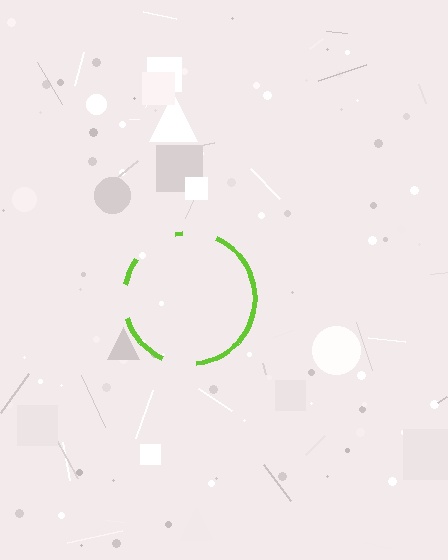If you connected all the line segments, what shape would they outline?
They would outline a circle.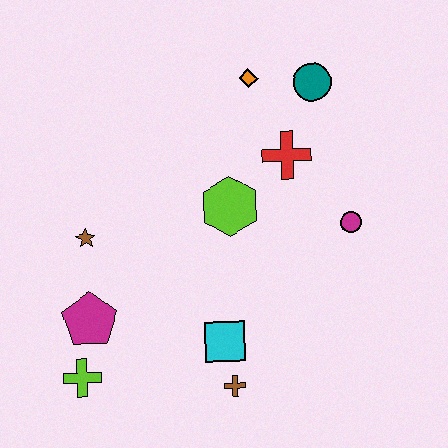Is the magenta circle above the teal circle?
No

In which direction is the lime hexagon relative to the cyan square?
The lime hexagon is above the cyan square.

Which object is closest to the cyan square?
The brown cross is closest to the cyan square.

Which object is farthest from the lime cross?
The teal circle is farthest from the lime cross.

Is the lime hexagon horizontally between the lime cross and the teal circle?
Yes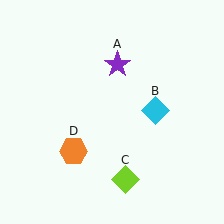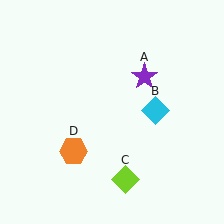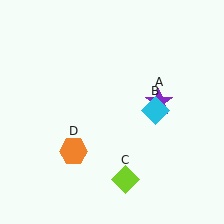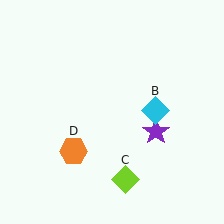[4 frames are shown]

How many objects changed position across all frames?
1 object changed position: purple star (object A).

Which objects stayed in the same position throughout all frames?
Cyan diamond (object B) and lime diamond (object C) and orange hexagon (object D) remained stationary.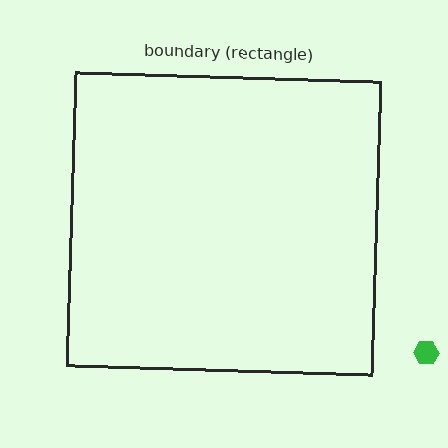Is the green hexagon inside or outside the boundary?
Outside.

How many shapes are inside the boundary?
0 inside, 1 outside.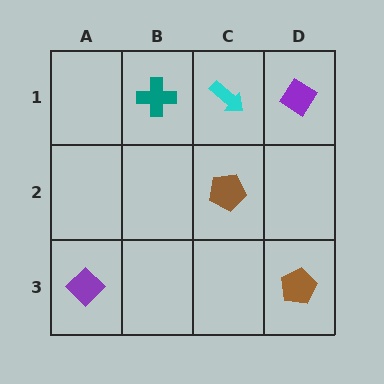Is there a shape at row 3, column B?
No, that cell is empty.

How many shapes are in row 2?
1 shape.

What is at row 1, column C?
A cyan arrow.